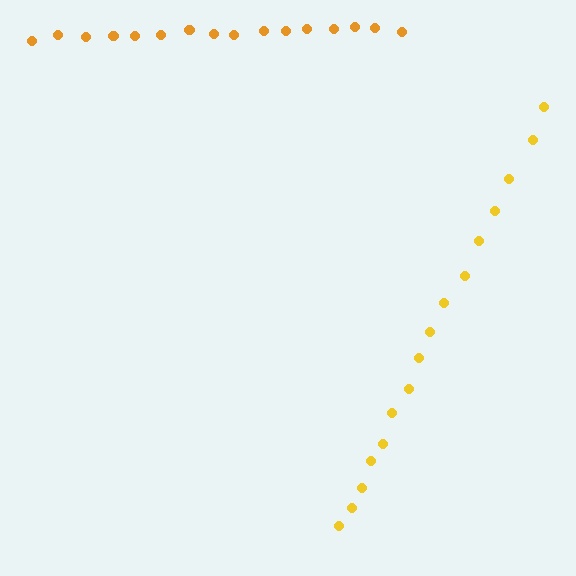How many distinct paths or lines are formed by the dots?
There are 2 distinct paths.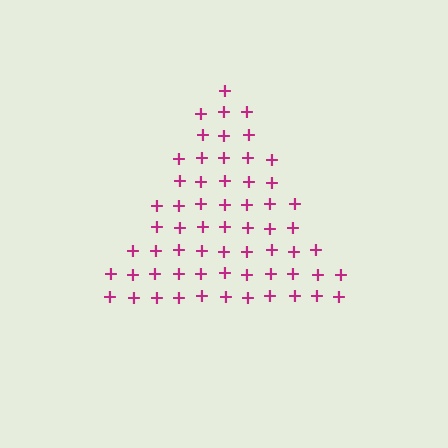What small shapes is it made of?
It is made of small plus signs.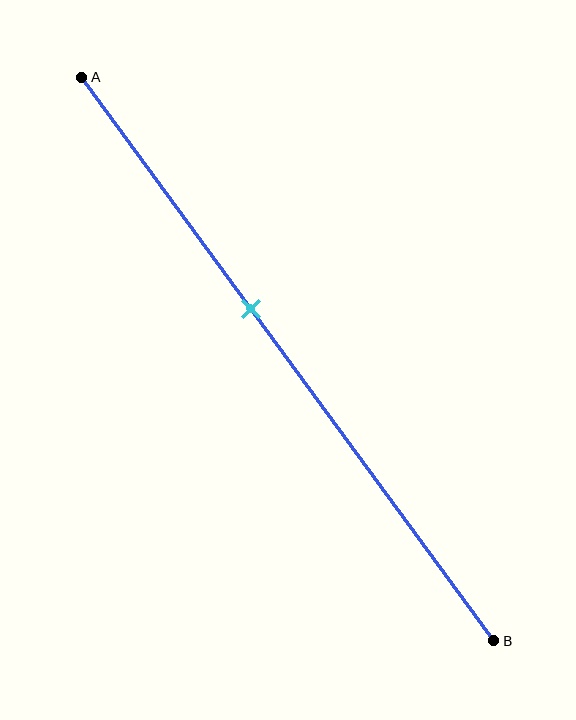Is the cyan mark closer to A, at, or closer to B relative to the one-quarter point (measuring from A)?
The cyan mark is closer to point B than the one-quarter point of segment AB.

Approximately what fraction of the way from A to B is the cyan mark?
The cyan mark is approximately 40% of the way from A to B.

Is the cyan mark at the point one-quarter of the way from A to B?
No, the mark is at about 40% from A, not at the 25% one-quarter point.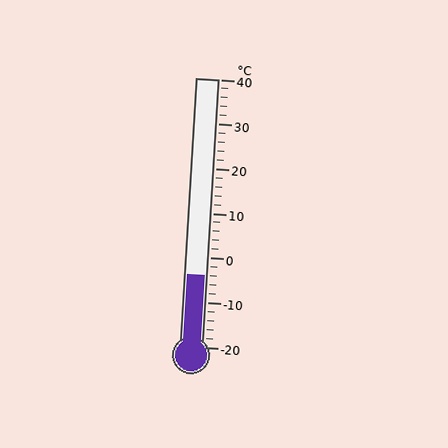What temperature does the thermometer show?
The thermometer shows approximately -4°C.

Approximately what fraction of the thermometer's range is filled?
The thermometer is filled to approximately 25% of its range.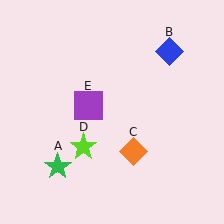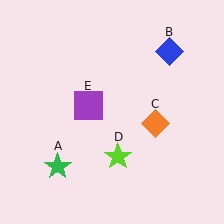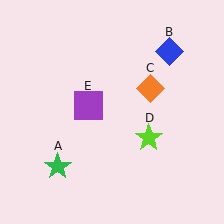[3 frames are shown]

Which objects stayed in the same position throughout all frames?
Green star (object A) and blue diamond (object B) and purple square (object E) remained stationary.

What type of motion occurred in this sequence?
The orange diamond (object C), lime star (object D) rotated counterclockwise around the center of the scene.